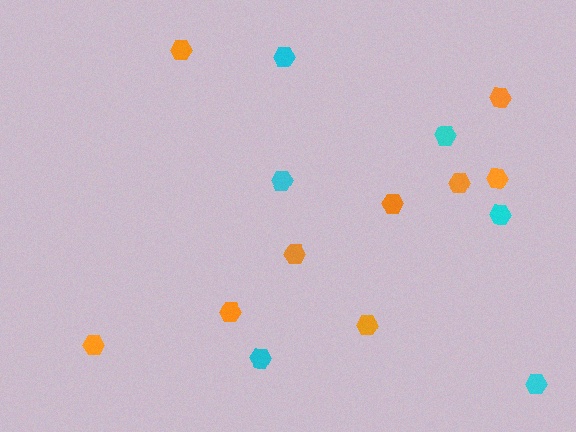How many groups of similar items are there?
There are 2 groups: one group of orange hexagons (9) and one group of cyan hexagons (6).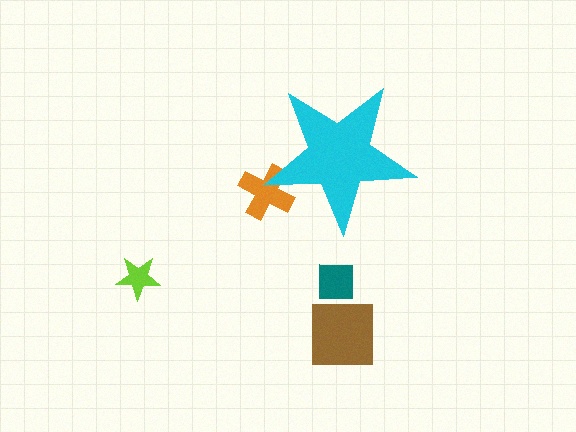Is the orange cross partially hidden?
Yes, the orange cross is partially hidden behind the cyan star.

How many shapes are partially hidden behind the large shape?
1 shape is partially hidden.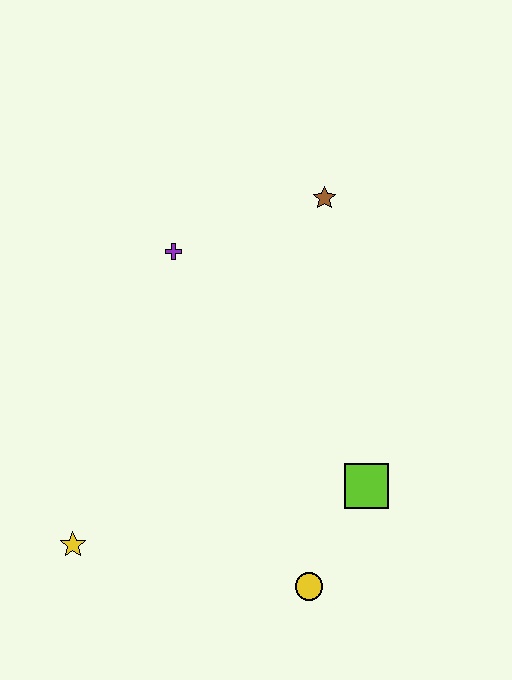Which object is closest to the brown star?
The purple cross is closest to the brown star.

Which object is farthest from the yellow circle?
The brown star is farthest from the yellow circle.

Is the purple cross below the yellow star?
No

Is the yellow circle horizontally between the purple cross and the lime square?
Yes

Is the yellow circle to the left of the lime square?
Yes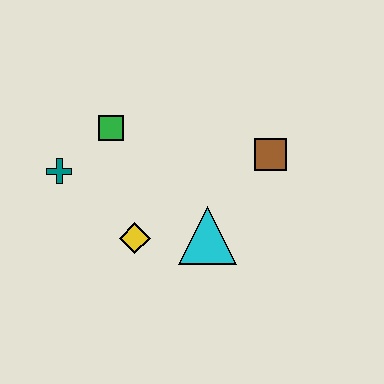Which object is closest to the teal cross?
The green square is closest to the teal cross.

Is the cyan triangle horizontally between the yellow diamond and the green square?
No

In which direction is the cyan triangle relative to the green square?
The cyan triangle is below the green square.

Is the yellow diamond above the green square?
No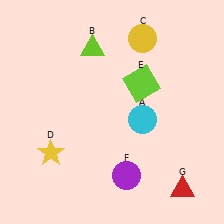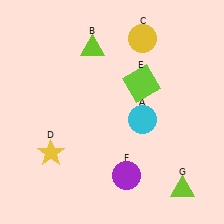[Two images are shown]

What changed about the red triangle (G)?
In Image 1, G is red. In Image 2, it changed to lime.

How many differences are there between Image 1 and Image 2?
There is 1 difference between the two images.